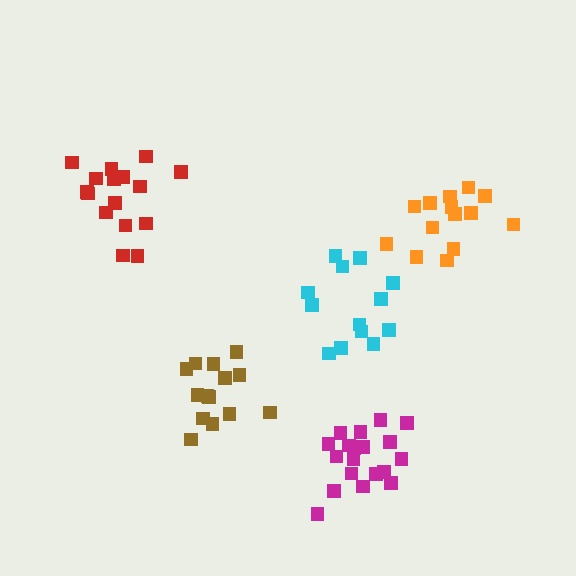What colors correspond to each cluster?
The clusters are colored: red, brown, cyan, orange, magenta.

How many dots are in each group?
Group 1: 16 dots, Group 2: 14 dots, Group 3: 13 dots, Group 4: 14 dots, Group 5: 19 dots (76 total).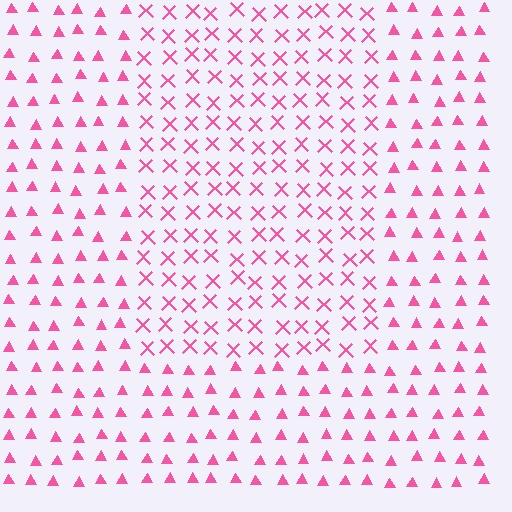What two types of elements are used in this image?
The image uses X marks inside the rectangle region and triangles outside it.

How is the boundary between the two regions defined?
The boundary is defined by a change in element shape: X marks inside vs. triangles outside. All elements share the same color and spacing.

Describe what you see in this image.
The image is filled with small pink elements arranged in a uniform grid. A rectangle-shaped region contains X marks, while the surrounding area contains triangles. The boundary is defined purely by the change in element shape.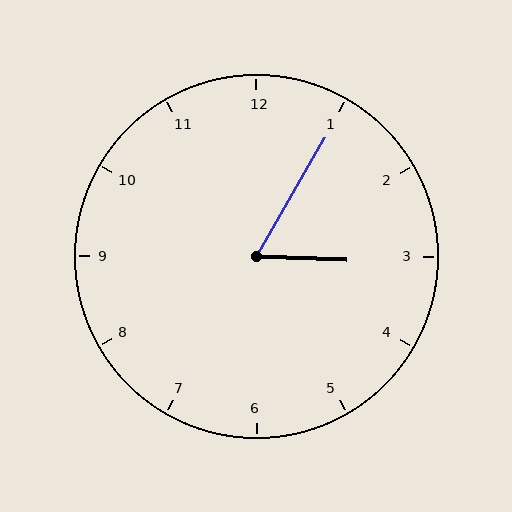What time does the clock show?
3:05.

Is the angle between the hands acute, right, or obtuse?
It is acute.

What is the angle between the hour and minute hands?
Approximately 62 degrees.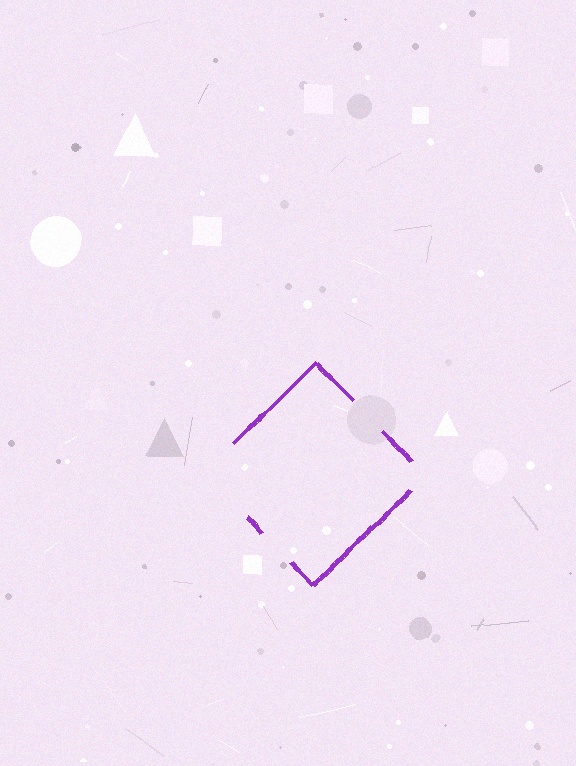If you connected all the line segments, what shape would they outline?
They would outline a diamond.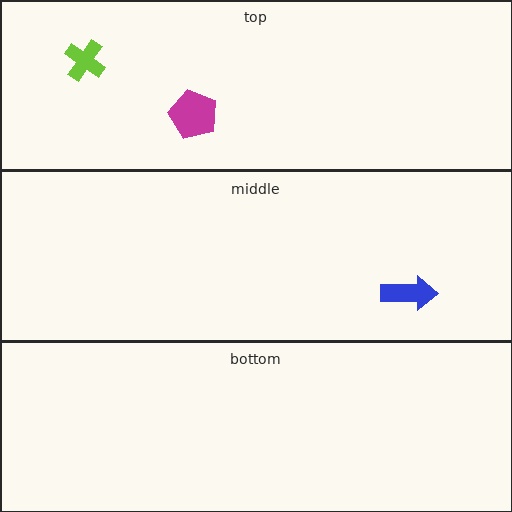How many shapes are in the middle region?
1.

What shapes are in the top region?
The magenta pentagon, the lime cross.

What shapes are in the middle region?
The blue arrow.